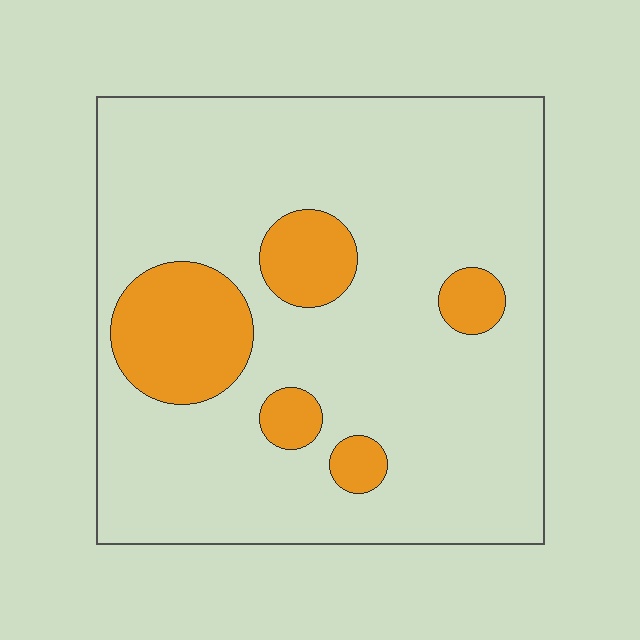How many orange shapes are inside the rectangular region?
5.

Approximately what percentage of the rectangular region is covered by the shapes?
Approximately 15%.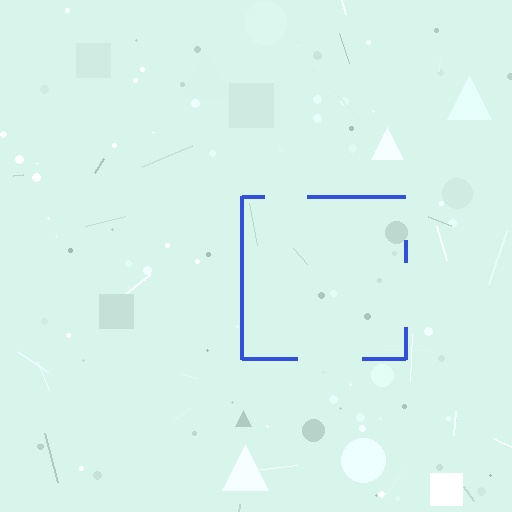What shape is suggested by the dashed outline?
The dashed outline suggests a square.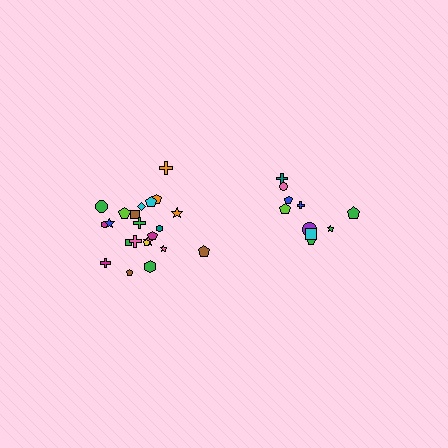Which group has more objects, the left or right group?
The left group.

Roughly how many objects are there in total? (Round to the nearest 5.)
Roughly 30 objects in total.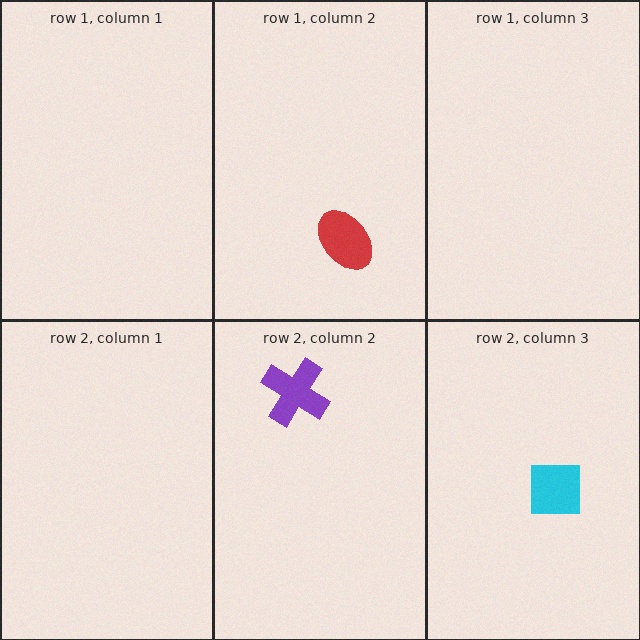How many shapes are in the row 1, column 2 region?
1.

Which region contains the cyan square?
The row 2, column 3 region.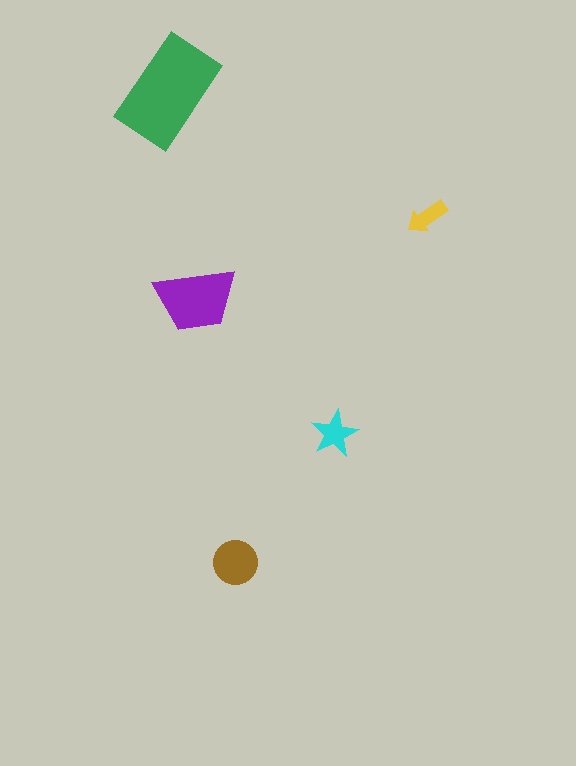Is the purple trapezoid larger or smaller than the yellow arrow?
Larger.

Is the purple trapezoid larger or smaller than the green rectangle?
Smaller.